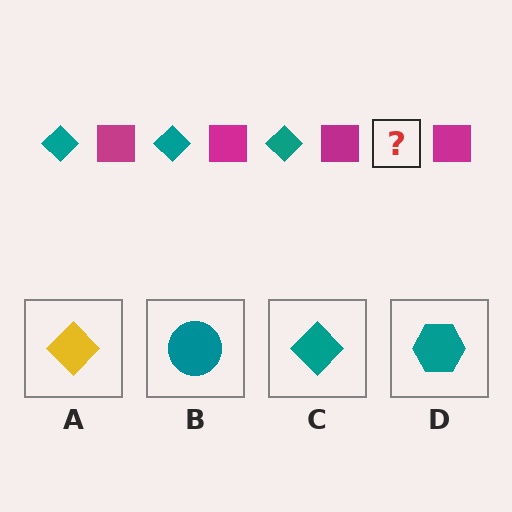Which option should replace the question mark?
Option C.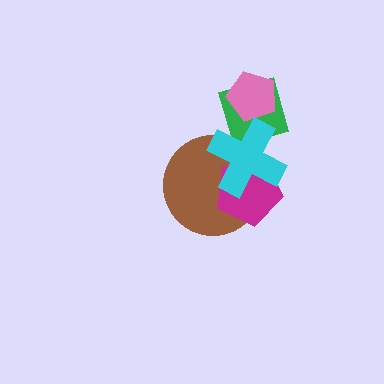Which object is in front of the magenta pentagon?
The cyan cross is in front of the magenta pentagon.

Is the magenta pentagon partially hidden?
Yes, it is partially covered by another shape.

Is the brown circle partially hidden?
Yes, it is partially covered by another shape.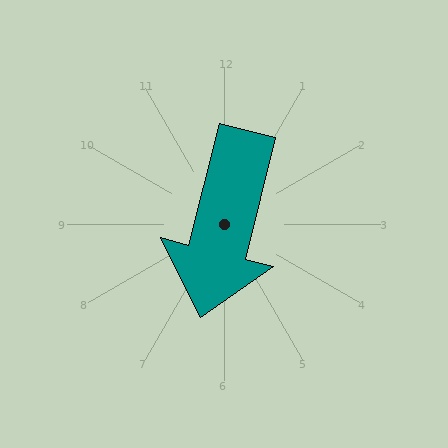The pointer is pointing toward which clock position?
Roughly 6 o'clock.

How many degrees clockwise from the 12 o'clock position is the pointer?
Approximately 194 degrees.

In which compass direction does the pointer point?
South.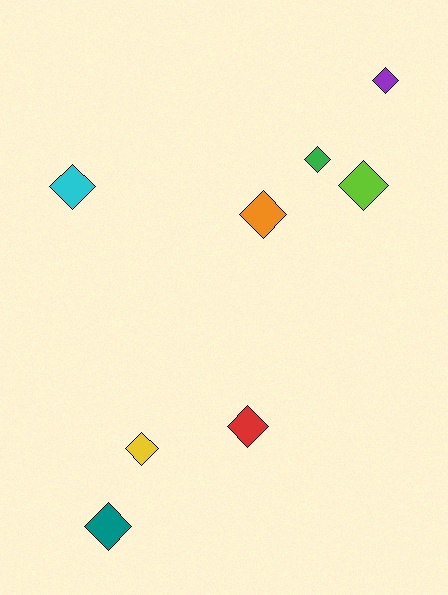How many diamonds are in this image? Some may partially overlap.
There are 8 diamonds.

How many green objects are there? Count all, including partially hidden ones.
There is 1 green object.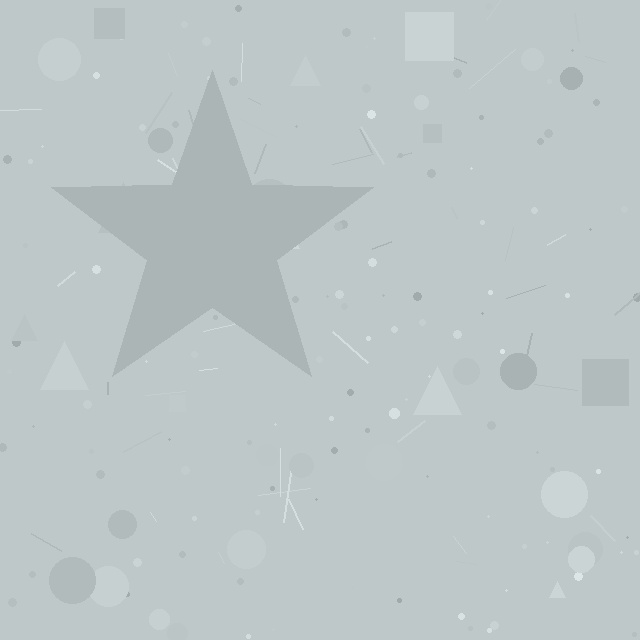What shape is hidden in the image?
A star is hidden in the image.